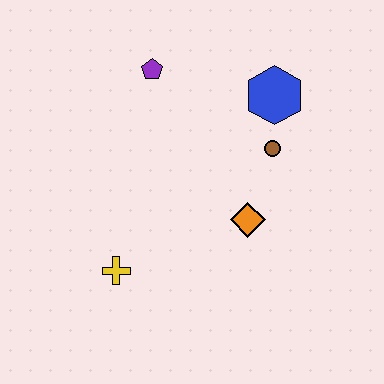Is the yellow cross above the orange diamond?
No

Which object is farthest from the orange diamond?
The purple pentagon is farthest from the orange diamond.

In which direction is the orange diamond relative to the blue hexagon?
The orange diamond is below the blue hexagon.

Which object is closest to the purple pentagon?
The blue hexagon is closest to the purple pentagon.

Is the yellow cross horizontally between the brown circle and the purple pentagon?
No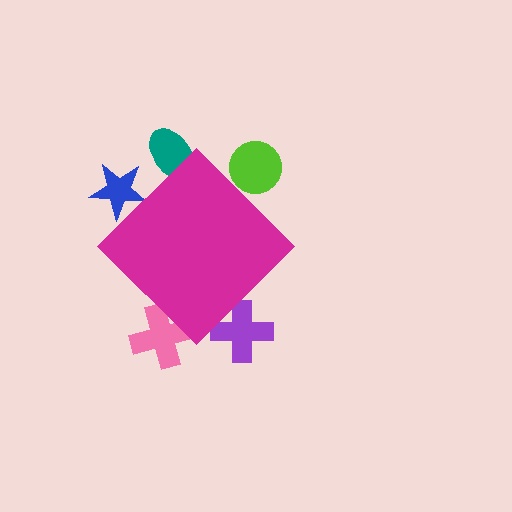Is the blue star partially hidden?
Yes, the blue star is partially hidden behind the magenta diamond.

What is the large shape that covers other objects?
A magenta diamond.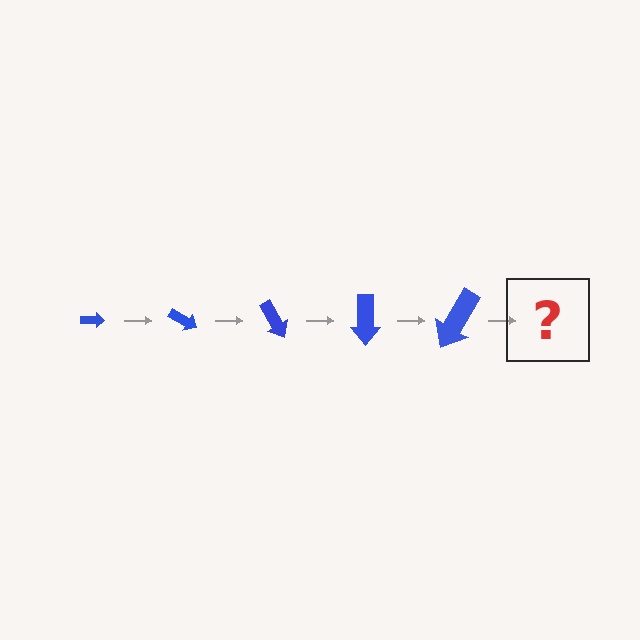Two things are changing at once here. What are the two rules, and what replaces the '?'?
The two rules are that the arrow grows larger each step and it rotates 30 degrees each step. The '?' should be an arrow, larger than the previous one and rotated 150 degrees from the start.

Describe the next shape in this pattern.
It should be an arrow, larger than the previous one and rotated 150 degrees from the start.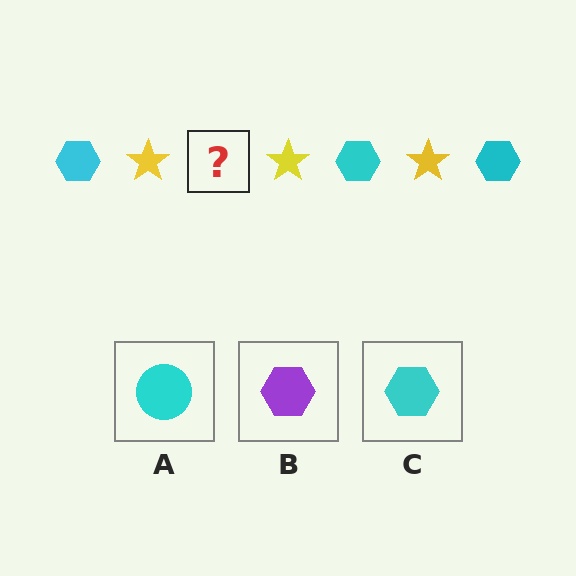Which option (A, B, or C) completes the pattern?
C.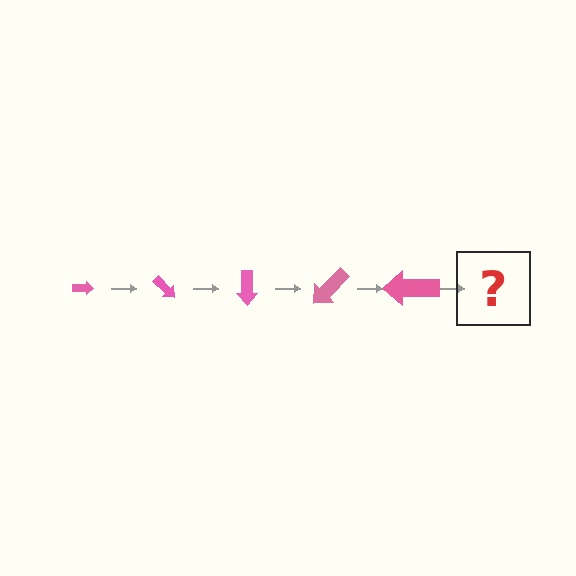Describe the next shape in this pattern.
It should be an arrow, larger than the previous one and rotated 225 degrees from the start.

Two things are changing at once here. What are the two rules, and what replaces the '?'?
The two rules are that the arrow grows larger each step and it rotates 45 degrees each step. The '?' should be an arrow, larger than the previous one and rotated 225 degrees from the start.